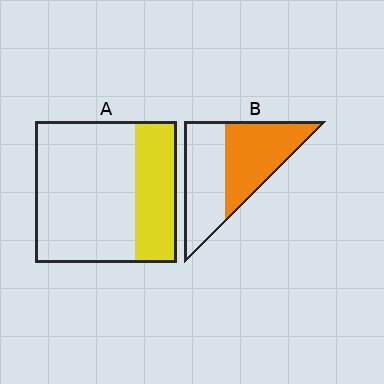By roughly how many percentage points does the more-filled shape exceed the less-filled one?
By roughly 20 percentage points (B over A).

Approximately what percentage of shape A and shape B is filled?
A is approximately 30% and B is approximately 50%.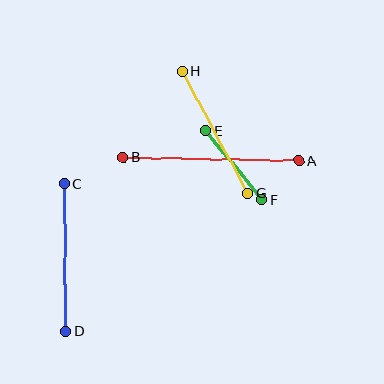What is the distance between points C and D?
The distance is approximately 147 pixels.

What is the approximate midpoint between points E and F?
The midpoint is at approximately (234, 165) pixels.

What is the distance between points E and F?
The distance is approximately 89 pixels.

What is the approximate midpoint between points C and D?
The midpoint is at approximately (65, 258) pixels.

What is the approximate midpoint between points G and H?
The midpoint is at approximately (215, 132) pixels.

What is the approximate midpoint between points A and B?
The midpoint is at approximately (211, 159) pixels.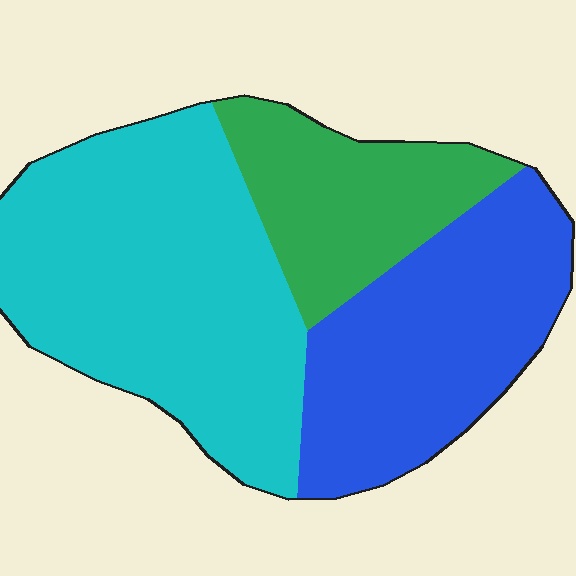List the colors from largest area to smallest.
From largest to smallest: cyan, blue, green.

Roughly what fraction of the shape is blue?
Blue takes up about one third (1/3) of the shape.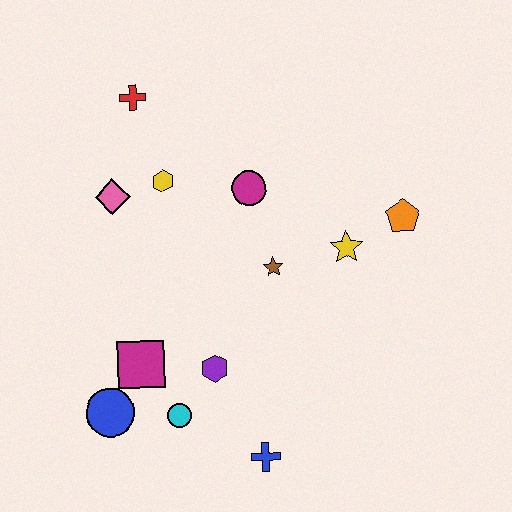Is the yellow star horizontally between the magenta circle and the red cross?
No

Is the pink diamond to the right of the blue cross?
No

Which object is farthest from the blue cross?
The red cross is farthest from the blue cross.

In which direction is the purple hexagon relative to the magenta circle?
The purple hexagon is below the magenta circle.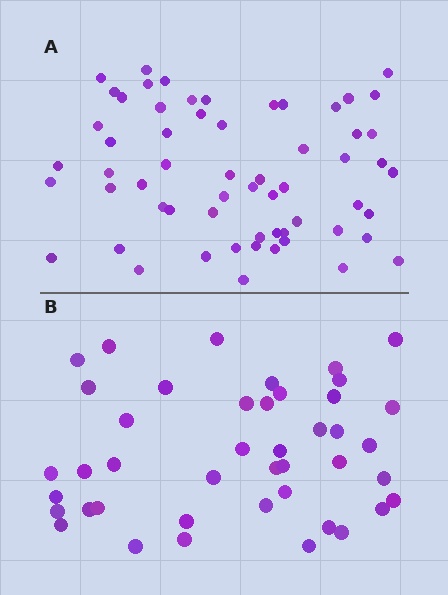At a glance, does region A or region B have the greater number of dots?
Region A (the top region) has more dots.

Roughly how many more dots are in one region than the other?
Region A has approximately 15 more dots than region B.